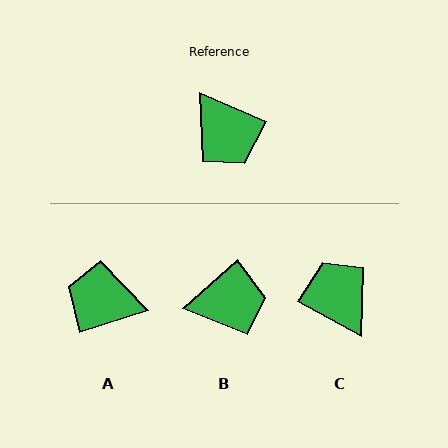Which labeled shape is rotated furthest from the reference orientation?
C, about 175 degrees away.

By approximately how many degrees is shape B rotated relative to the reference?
Approximately 65 degrees counter-clockwise.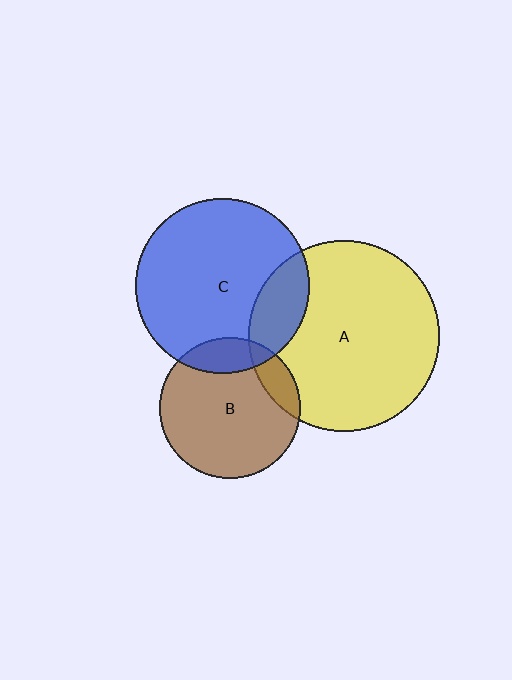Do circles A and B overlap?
Yes.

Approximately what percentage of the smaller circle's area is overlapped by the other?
Approximately 15%.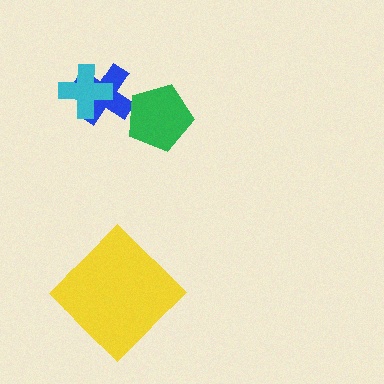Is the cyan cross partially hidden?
No, no other shape covers it.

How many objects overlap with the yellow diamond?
0 objects overlap with the yellow diamond.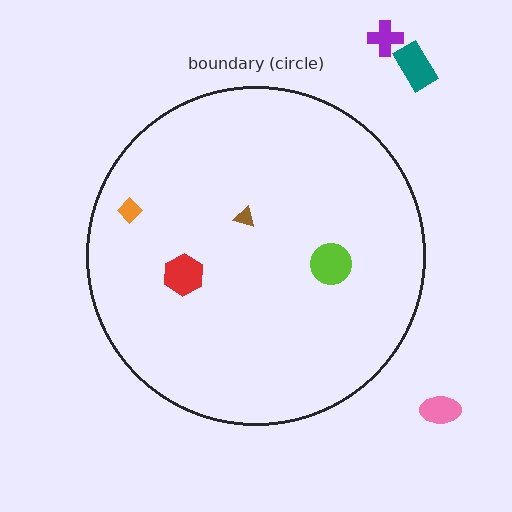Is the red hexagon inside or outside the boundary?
Inside.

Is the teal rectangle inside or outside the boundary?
Outside.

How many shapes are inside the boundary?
4 inside, 3 outside.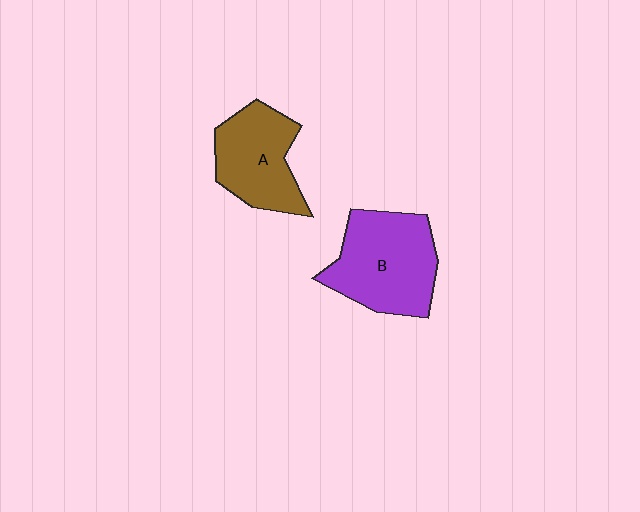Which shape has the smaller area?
Shape A (brown).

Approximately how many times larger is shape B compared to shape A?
Approximately 1.3 times.